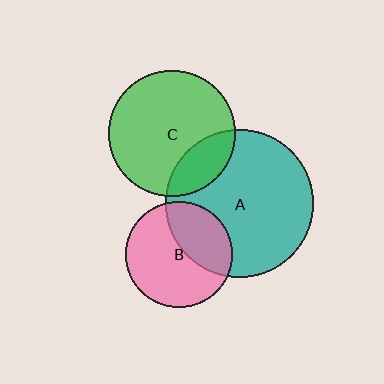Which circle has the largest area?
Circle A (teal).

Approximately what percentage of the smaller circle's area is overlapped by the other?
Approximately 35%.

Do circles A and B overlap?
Yes.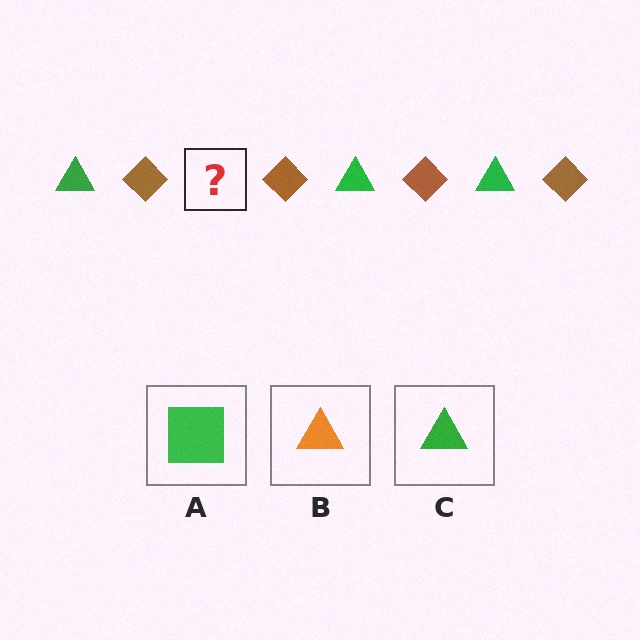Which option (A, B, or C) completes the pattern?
C.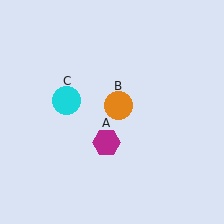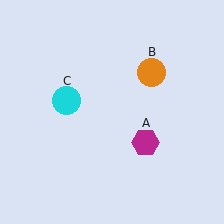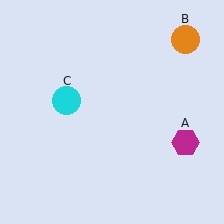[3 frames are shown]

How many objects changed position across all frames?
2 objects changed position: magenta hexagon (object A), orange circle (object B).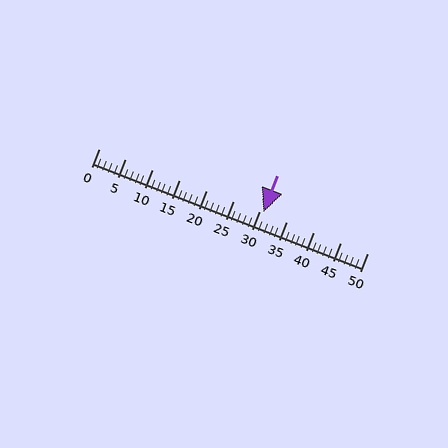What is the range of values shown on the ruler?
The ruler shows values from 0 to 50.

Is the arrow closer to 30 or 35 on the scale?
The arrow is closer to 30.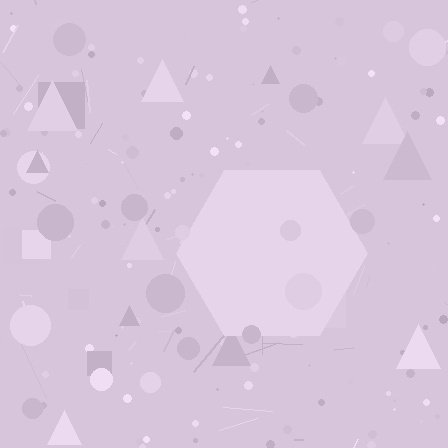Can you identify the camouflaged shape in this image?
The camouflaged shape is a hexagon.